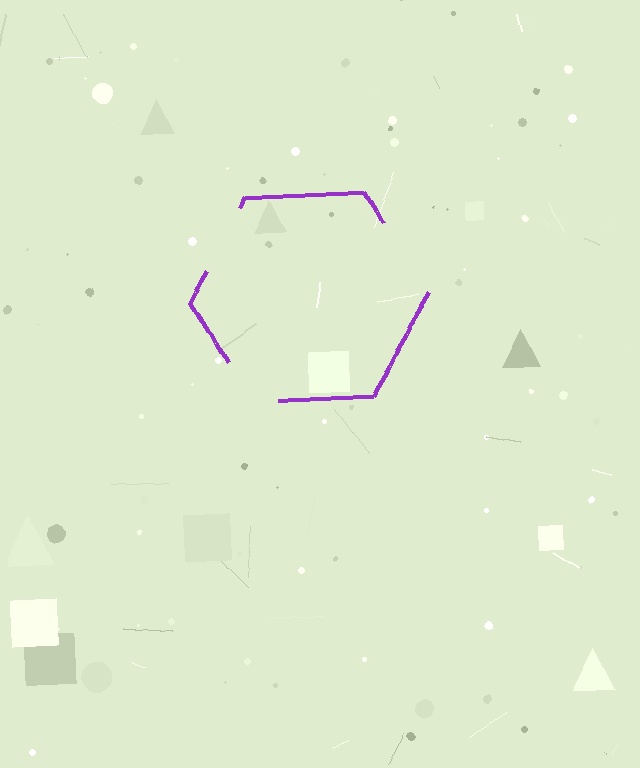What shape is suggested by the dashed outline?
The dashed outline suggests a hexagon.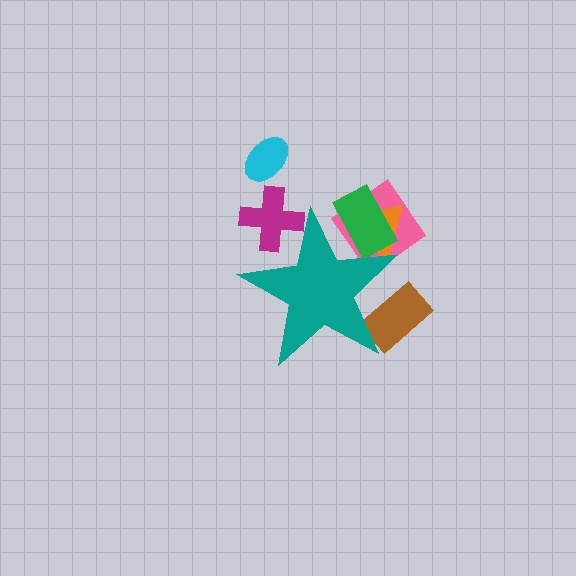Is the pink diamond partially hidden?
Yes, the pink diamond is partially hidden behind the teal star.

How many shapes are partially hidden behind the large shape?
5 shapes are partially hidden.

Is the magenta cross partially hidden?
Yes, the magenta cross is partially hidden behind the teal star.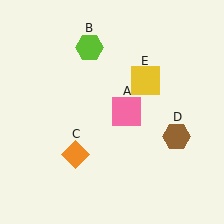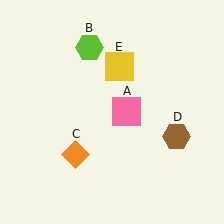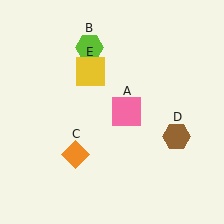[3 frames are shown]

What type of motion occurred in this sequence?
The yellow square (object E) rotated counterclockwise around the center of the scene.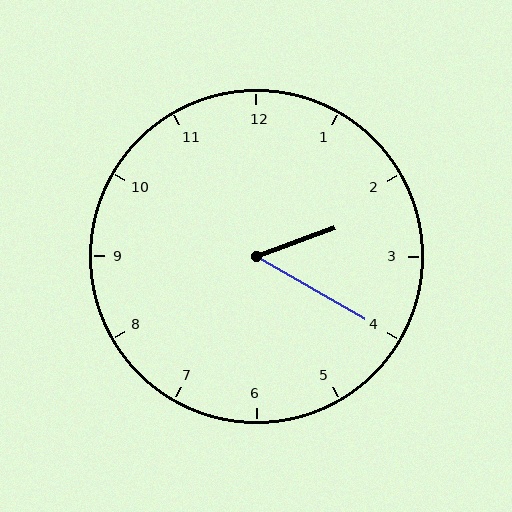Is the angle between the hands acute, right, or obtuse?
It is acute.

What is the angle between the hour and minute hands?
Approximately 50 degrees.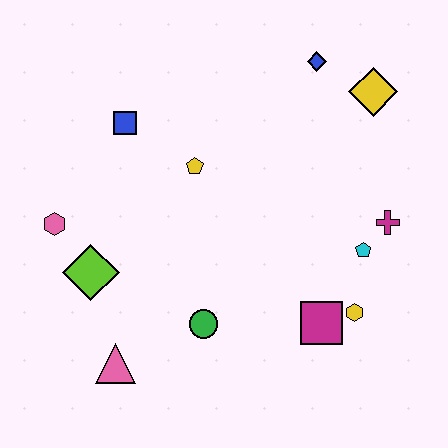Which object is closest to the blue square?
The yellow pentagon is closest to the blue square.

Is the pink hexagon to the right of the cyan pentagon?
No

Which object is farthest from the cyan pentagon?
The pink hexagon is farthest from the cyan pentagon.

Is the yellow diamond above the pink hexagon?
Yes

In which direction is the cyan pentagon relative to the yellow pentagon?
The cyan pentagon is to the right of the yellow pentagon.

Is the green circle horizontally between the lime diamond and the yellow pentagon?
No